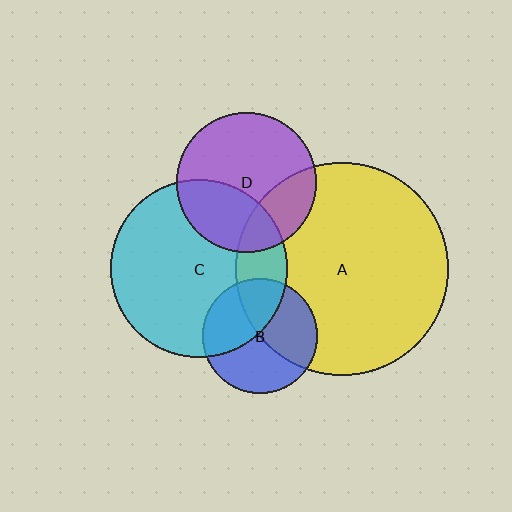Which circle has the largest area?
Circle A (yellow).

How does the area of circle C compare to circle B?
Approximately 2.4 times.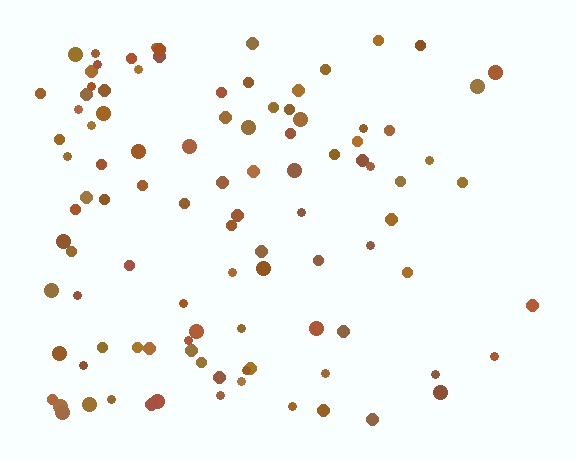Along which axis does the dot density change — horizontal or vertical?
Horizontal.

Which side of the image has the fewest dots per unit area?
The right.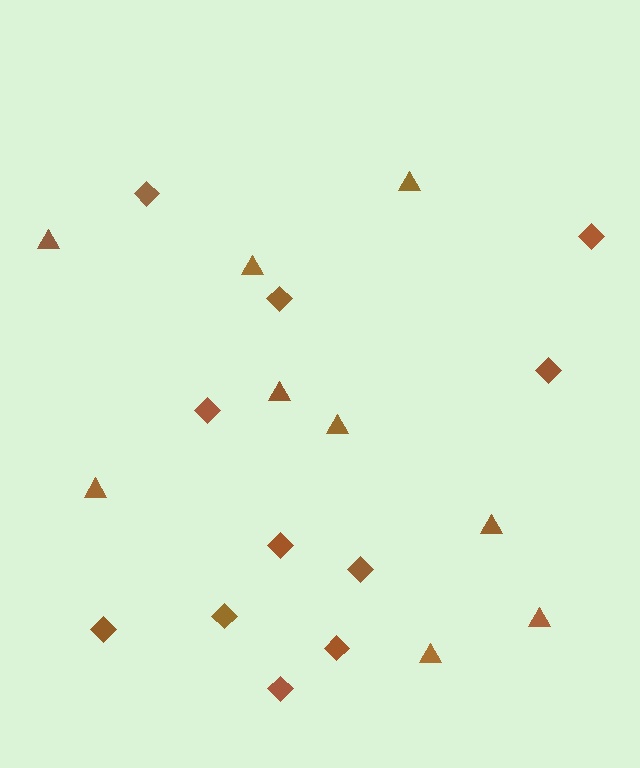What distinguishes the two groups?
There are 2 groups: one group of diamonds (11) and one group of triangles (9).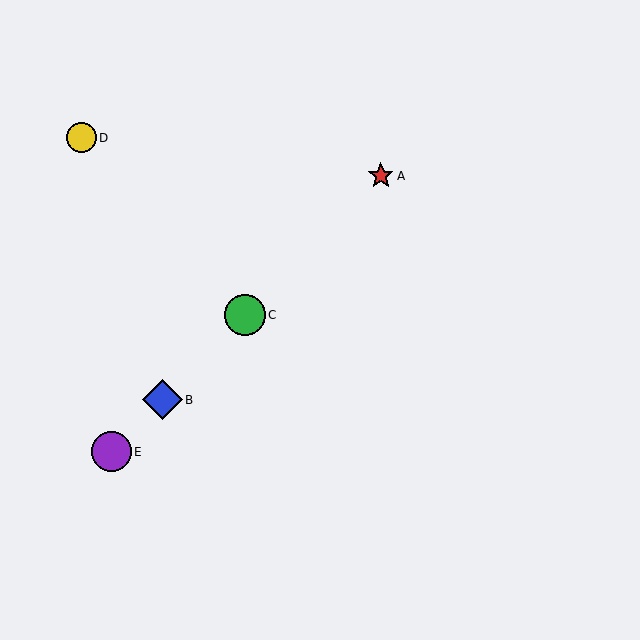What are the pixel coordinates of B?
Object B is at (162, 400).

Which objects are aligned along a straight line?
Objects A, B, C, E are aligned along a straight line.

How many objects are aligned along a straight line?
4 objects (A, B, C, E) are aligned along a straight line.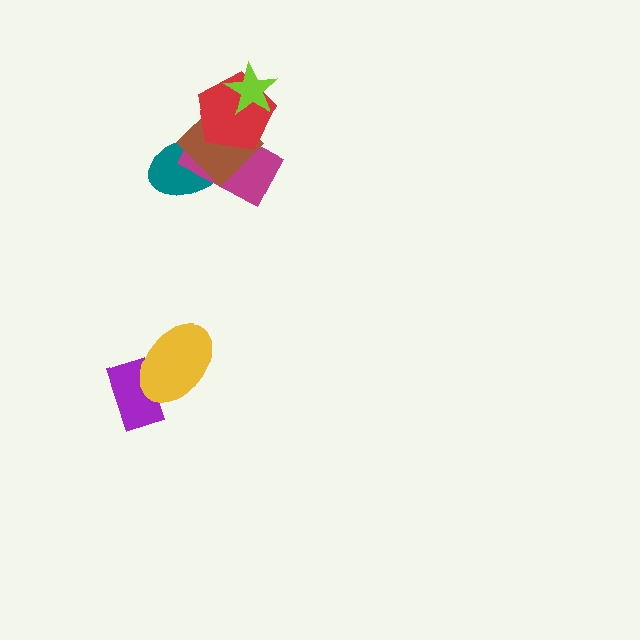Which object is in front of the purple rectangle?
The yellow ellipse is in front of the purple rectangle.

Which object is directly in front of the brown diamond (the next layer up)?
The red pentagon is directly in front of the brown diamond.